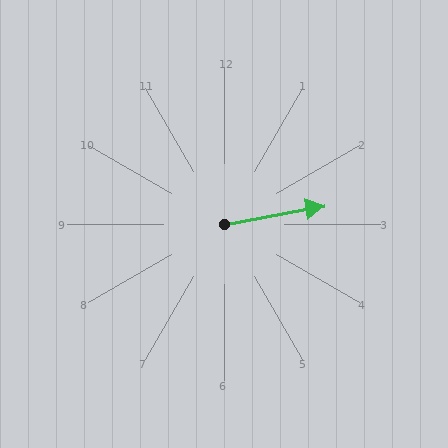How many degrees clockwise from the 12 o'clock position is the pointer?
Approximately 80 degrees.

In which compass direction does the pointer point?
East.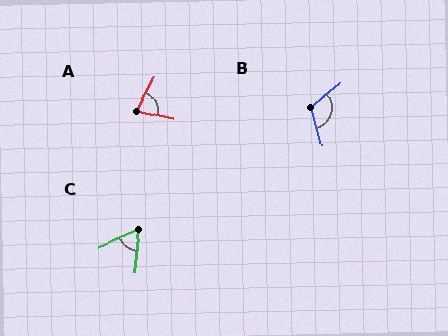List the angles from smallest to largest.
C (61°), A (74°), B (113°).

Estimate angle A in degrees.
Approximately 74 degrees.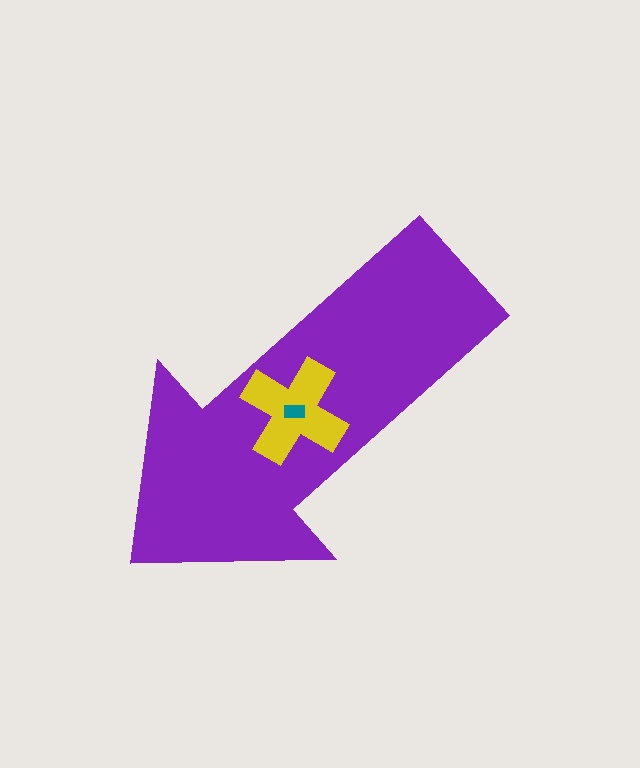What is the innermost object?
The teal rectangle.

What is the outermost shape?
The purple arrow.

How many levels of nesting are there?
3.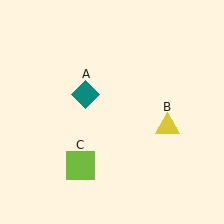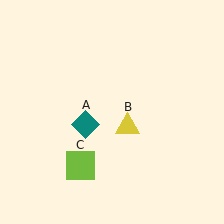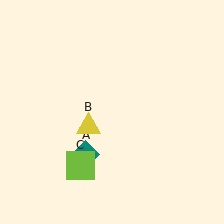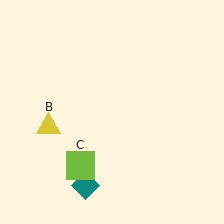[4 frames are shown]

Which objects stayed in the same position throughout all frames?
Lime square (object C) remained stationary.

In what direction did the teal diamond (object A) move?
The teal diamond (object A) moved down.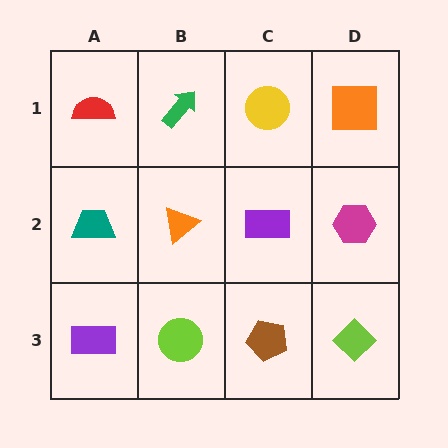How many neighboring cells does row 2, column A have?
3.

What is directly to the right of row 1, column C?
An orange square.